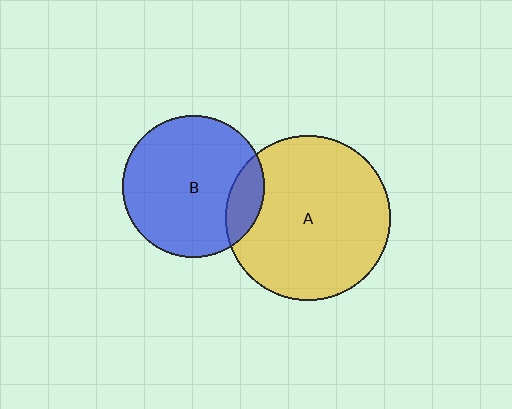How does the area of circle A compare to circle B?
Approximately 1.3 times.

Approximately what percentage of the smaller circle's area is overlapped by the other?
Approximately 15%.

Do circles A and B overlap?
Yes.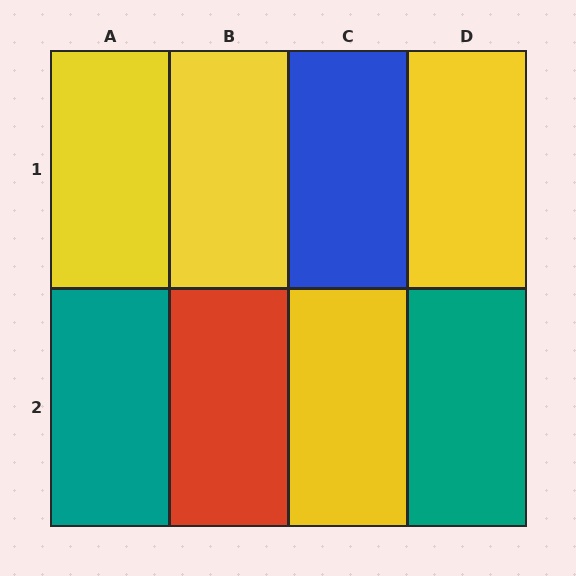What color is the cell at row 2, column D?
Teal.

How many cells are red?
1 cell is red.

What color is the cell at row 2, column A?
Teal.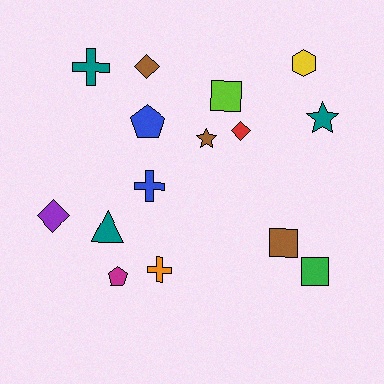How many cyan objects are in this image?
There are no cyan objects.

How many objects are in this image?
There are 15 objects.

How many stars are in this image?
There are 2 stars.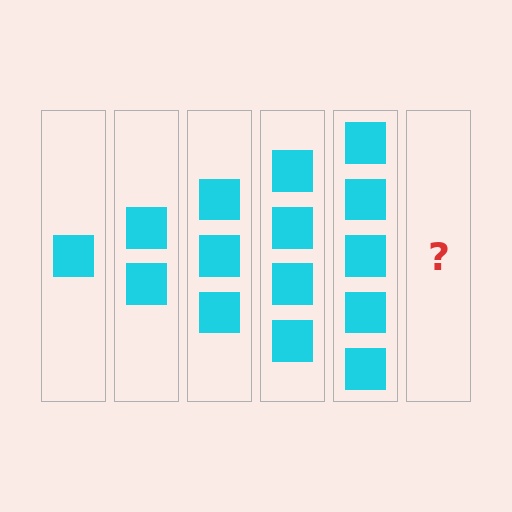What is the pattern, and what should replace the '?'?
The pattern is that each step adds one more square. The '?' should be 6 squares.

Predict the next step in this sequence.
The next step is 6 squares.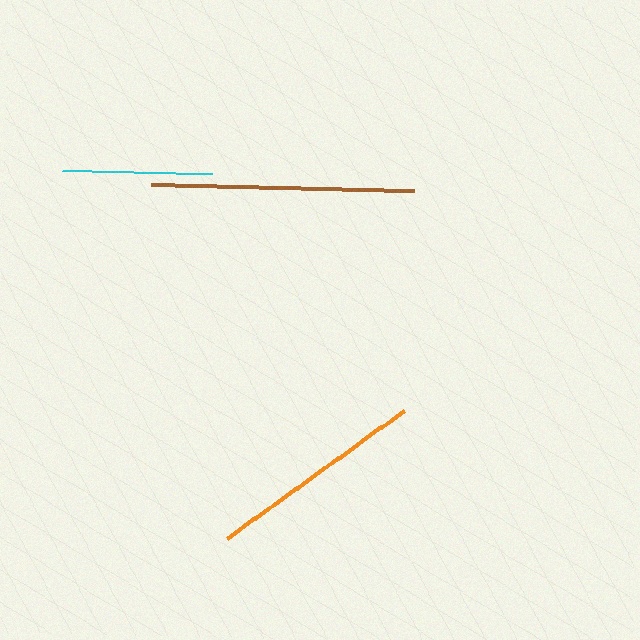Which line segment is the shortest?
The cyan line is the shortest at approximately 150 pixels.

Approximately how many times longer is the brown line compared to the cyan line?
The brown line is approximately 1.8 times the length of the cyan line.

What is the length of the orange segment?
The orange segment is approximately 219 pixels long.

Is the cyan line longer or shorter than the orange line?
The orange line is longer than the cyan line.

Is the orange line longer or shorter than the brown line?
The brown line is longer than the orange line.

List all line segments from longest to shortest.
From longest to shortest: brown, orange, cyan.